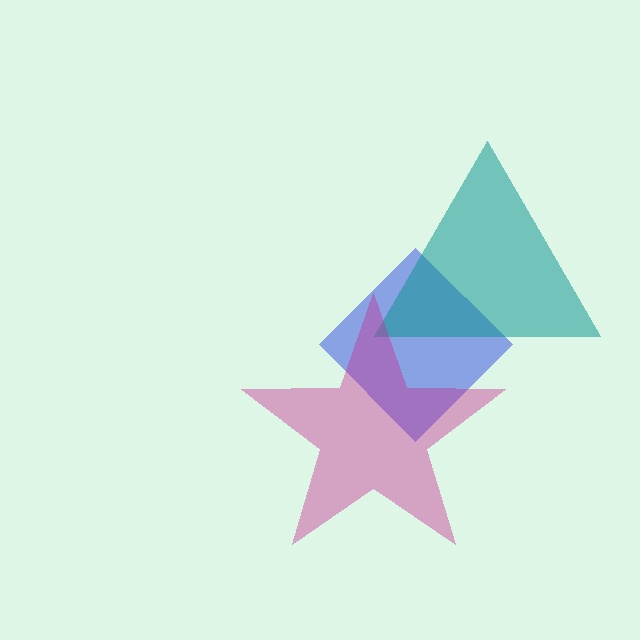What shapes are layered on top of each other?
The layered shapes are: a blue diamond, a teal triangle, a magenta star.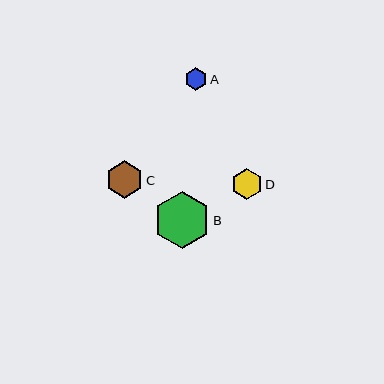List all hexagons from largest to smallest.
From largest to smallest: B, C, D, A.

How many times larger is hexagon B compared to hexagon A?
Hexagon B is approximately 2.5 times the size of hexagon A.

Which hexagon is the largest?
Hexagon B is the largest with a size of approximately 57 pixels.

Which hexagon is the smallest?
Hexagon A is the smallest with a size of approximately 23 pixels.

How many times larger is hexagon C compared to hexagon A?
Hexagon C is approximately 1.6 times the size of hexagon A.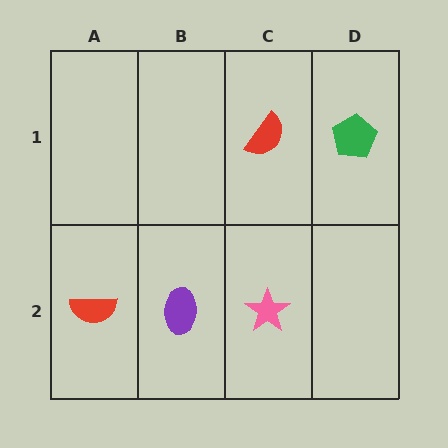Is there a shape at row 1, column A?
No, that cell is empty.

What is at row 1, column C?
A red semicircle.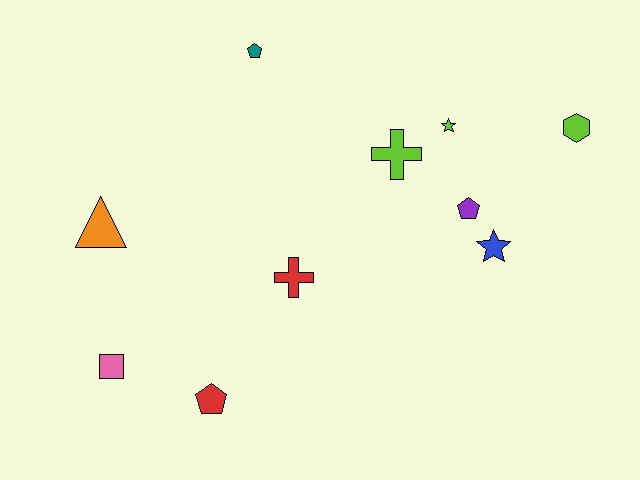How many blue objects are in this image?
There is 1 blue object.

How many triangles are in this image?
There is 1 triangle.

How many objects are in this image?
There are 10 objects.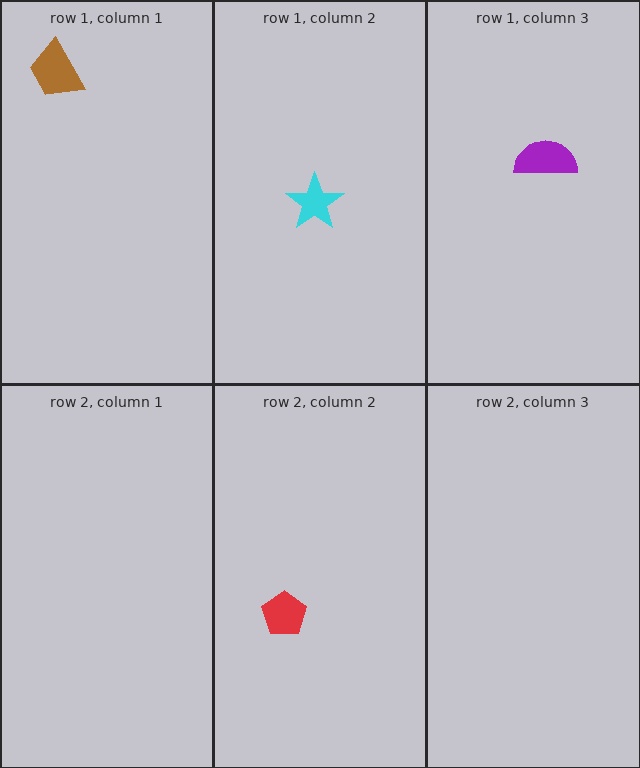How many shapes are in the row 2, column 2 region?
1.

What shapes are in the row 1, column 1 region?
The brown trapezoid.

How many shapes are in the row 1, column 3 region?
1.